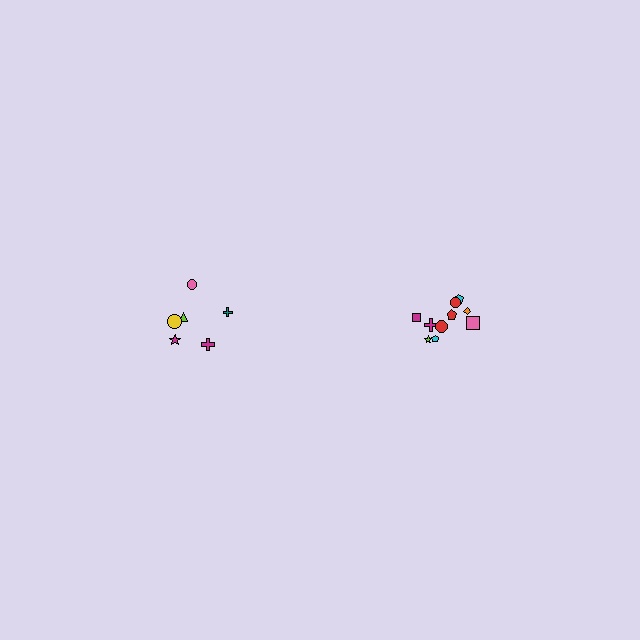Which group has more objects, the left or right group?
The right group.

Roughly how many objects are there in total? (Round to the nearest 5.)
Roughly 15 objects in total.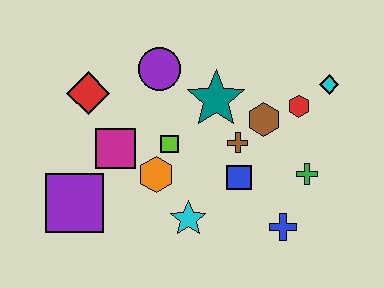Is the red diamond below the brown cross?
No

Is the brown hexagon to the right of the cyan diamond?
No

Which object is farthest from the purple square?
The cyan diamond is farthest from the purple square.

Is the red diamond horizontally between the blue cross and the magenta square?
No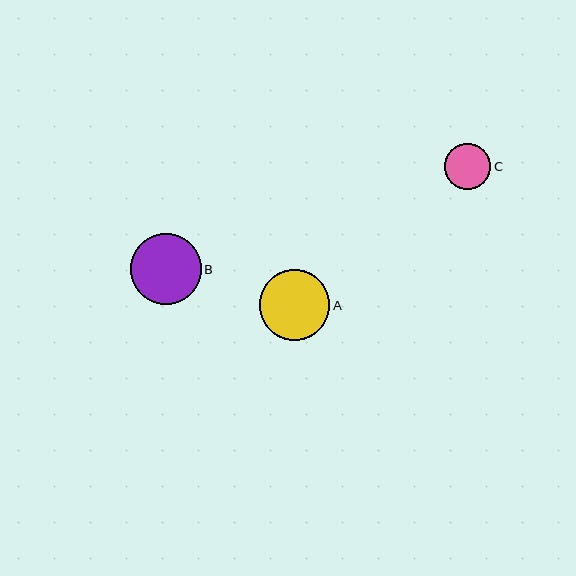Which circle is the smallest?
Circle C is the smallest with a size of approximately 46 pixels.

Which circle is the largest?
Circle B is the largest with a size of approximately 71 pixels.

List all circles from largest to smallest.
From largest to smallest: B, A, C.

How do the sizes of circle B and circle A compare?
Circle B and circle A are approximately the same size.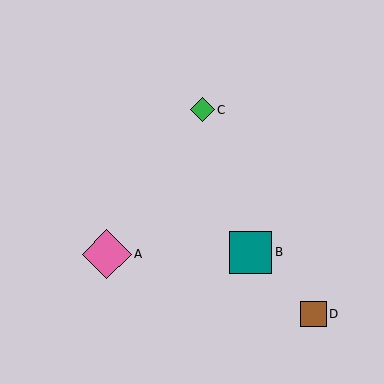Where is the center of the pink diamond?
The center of the pink diamond is at (107, 254).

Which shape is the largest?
The pink diamond (labeled A) is the largest.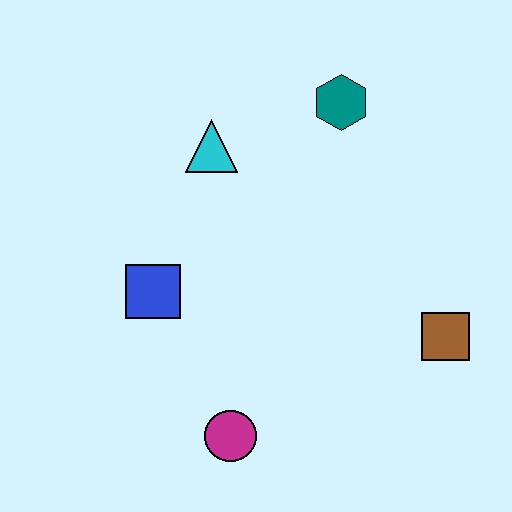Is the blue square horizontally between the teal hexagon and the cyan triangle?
No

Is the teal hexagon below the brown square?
No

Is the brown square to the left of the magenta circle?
No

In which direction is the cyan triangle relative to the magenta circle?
The cyan triangle is above the magenta circle.